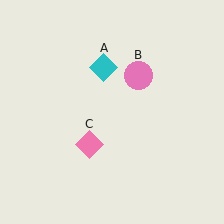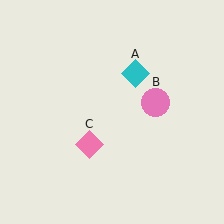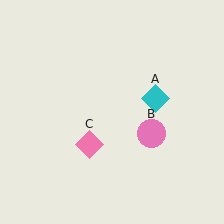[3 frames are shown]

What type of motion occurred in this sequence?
The cyan diamond (object A), pink circle (object B) rotated clockwise around the center of the scene.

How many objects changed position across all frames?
2 objects changed position: cyan diamond (object A), pink circle (object B).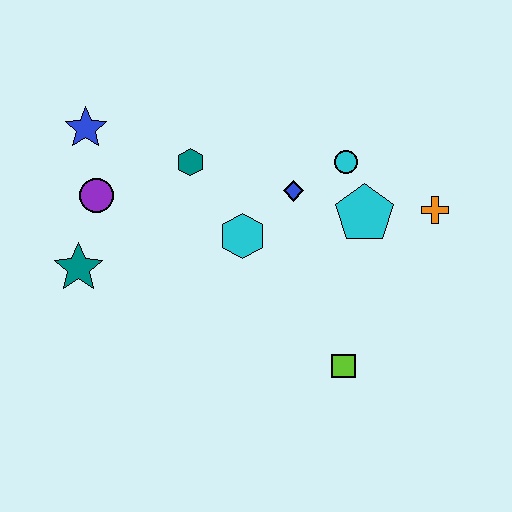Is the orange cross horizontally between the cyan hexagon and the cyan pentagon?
No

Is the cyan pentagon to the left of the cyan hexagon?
No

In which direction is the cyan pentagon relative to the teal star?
The cyan pentagon is to the right of the teal star.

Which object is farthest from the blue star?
The orange cross is farthest from the blue star.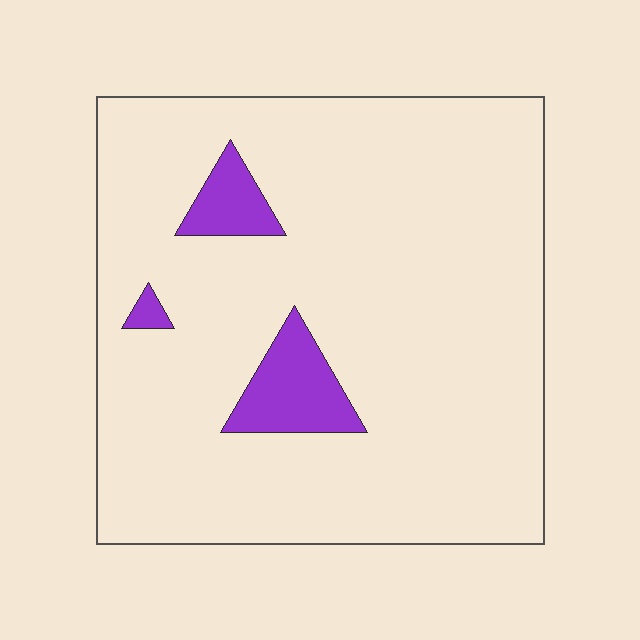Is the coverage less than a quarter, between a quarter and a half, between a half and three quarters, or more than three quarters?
Less than a quarter.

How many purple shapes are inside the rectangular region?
3.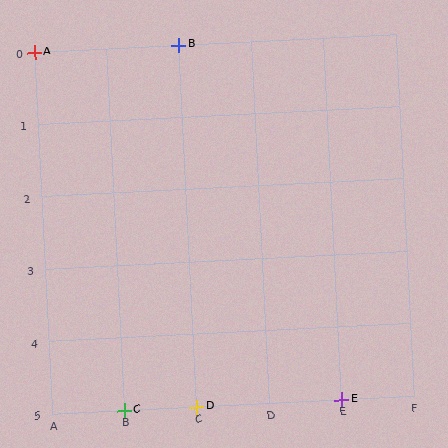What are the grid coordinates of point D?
Point D is at grid coordinates (C, 5).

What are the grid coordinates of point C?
Point C is at grid coordinates (B, 5).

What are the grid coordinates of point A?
Point A is at grid coordinates (A, 0).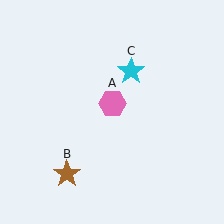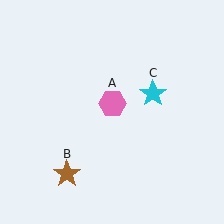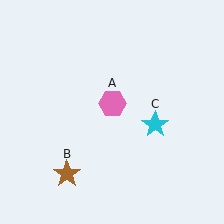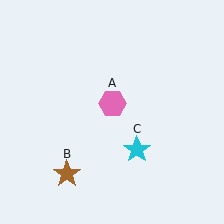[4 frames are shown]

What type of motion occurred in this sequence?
The cyan star (object C) rotated clockwise around the center of the scene.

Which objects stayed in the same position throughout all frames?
Pink hexagon (object A) and brown star (object B) remained stationary.